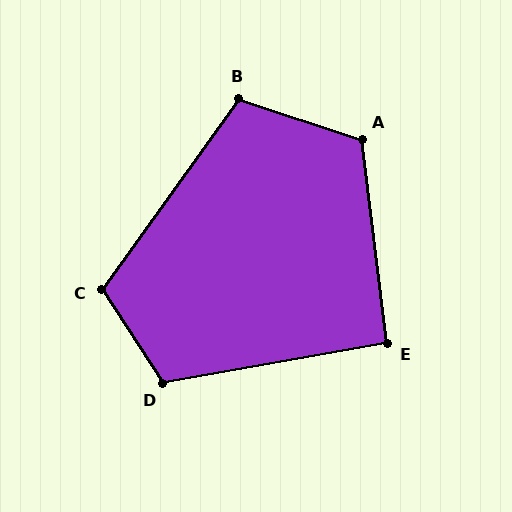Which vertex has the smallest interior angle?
E, at approximately 93 degrees.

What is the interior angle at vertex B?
Approximately 108 degrees (obtuse).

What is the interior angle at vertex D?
Approximately 113 degrees (obtuse).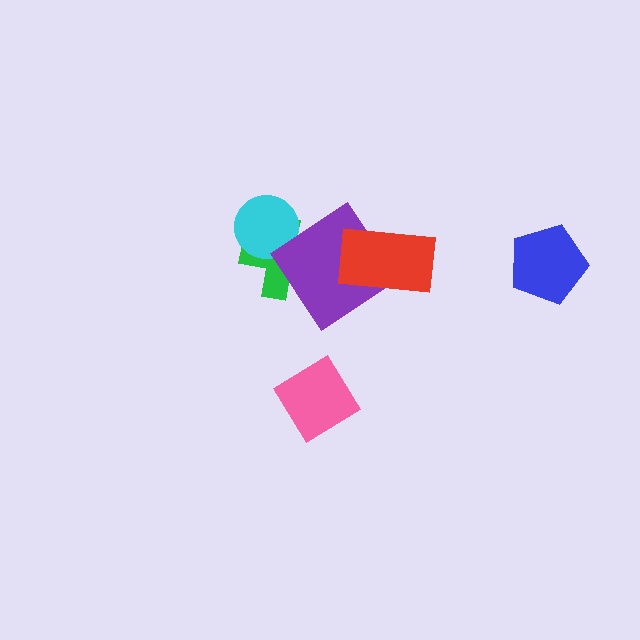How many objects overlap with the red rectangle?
1 object overlaps with the red rectangle.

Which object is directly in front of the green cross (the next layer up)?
The cyan circle is directly in front of the green cross.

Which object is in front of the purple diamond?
The red rectangle is in front of the purple diamond.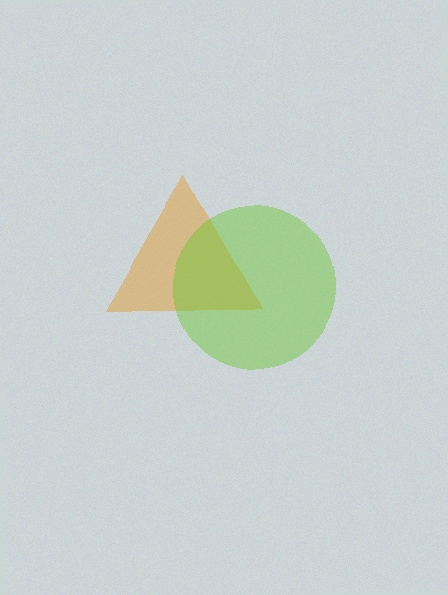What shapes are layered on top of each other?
The layered shapes are: an orange triangle, a lime circle.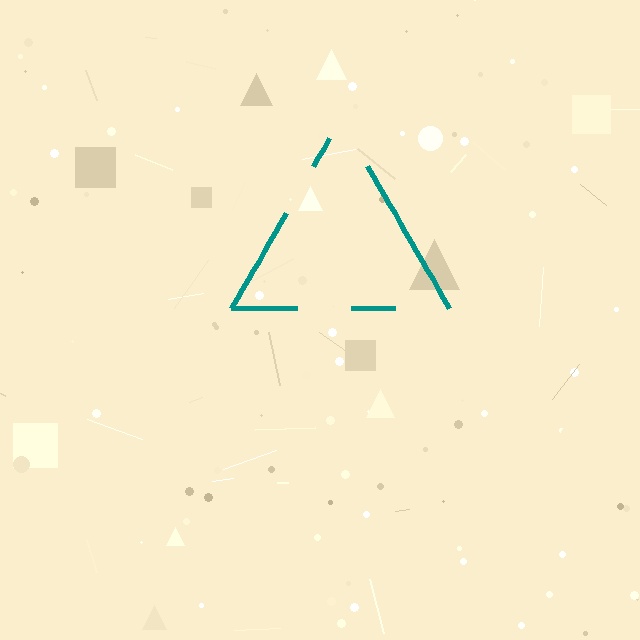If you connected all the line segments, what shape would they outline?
They would outline a triangle.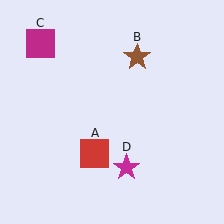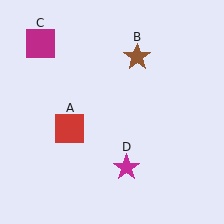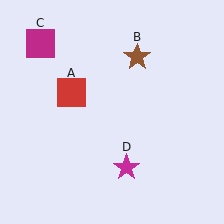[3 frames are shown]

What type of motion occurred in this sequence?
The red square (object A) rotated clockwise around the center of the scene.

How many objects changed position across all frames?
1 object changed position: red square (object A).